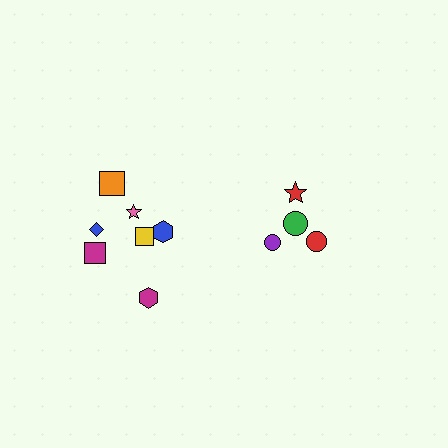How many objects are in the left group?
There are 7 objects.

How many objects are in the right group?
There are 4 objects.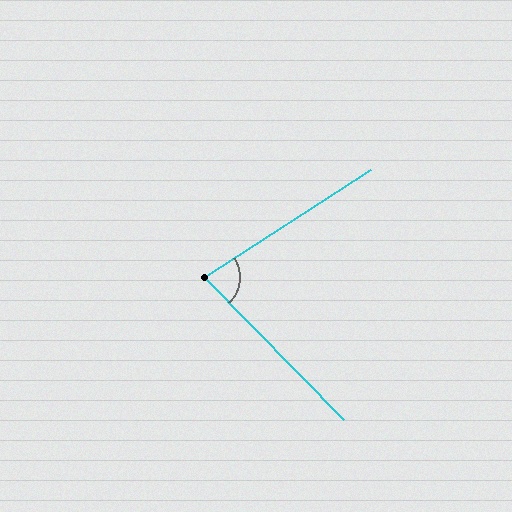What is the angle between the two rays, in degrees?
Approximately 79 degrees.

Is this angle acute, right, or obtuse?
It is acute.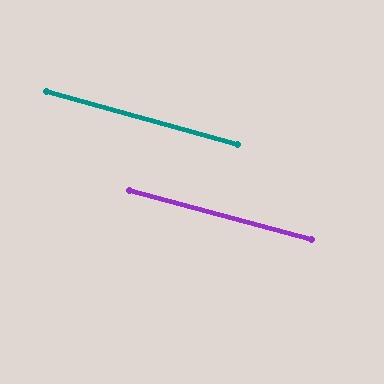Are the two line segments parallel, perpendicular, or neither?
Parallel — their directions differ by only 0.1°.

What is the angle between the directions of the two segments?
Approximately 0 degrees.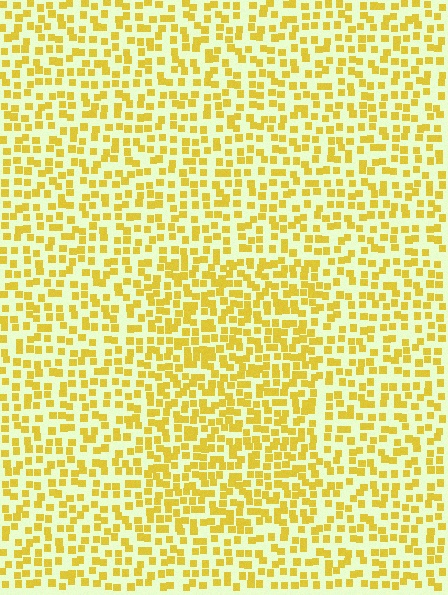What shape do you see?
I see a rectangle.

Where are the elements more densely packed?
The elements are more densely packed inside the rectangle boundary.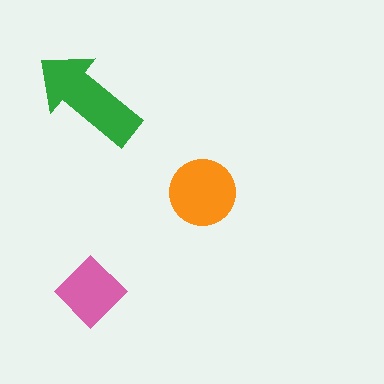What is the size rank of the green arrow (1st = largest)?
1st.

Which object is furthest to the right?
The orange circle is rightmost.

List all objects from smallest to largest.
The pink diamond, the orange circle, the green arrow.